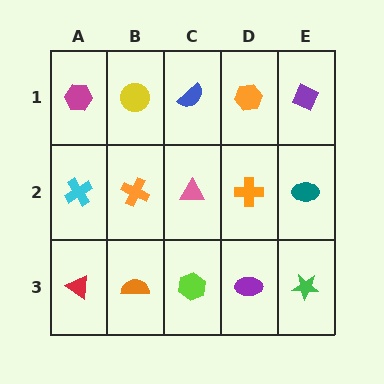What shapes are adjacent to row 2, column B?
A yellow circle (row 1, column B), an orange semicircle (row 3, column B), a cyan cross (row 2, column A), a pink triangle (row 2, column C).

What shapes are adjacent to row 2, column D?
An orange hexagon (row 1, column D), a purple ellipse (row 3, column D), a pink triangle (row 2, column C), a teal ellipse (row 2, column E).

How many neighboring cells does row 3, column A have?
2.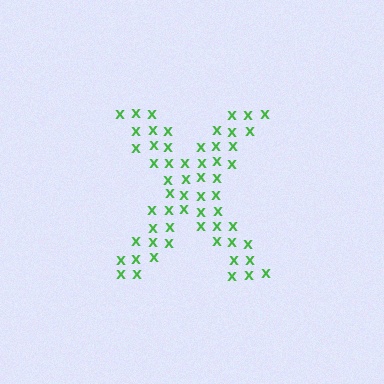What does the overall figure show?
The overall figure shows the letter X.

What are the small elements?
The small elements are letter X's.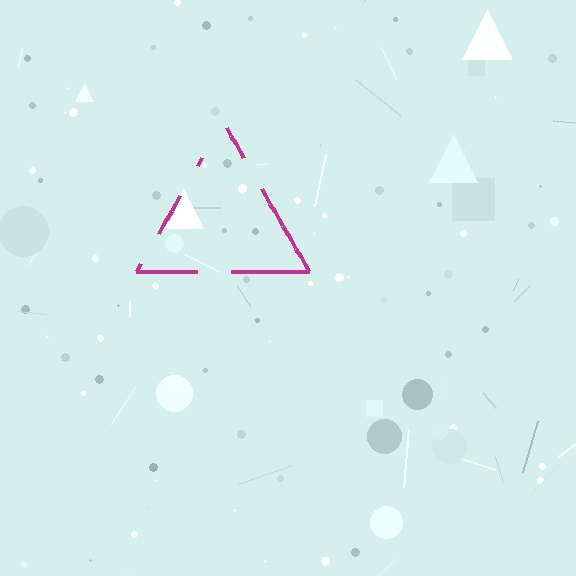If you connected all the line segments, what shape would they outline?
They would outline a triangle.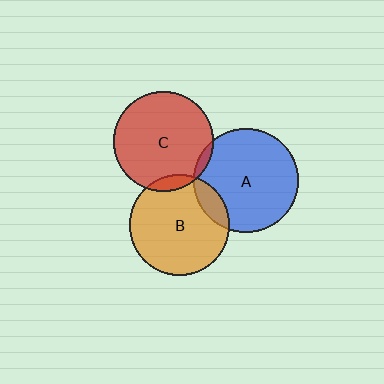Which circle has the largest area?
Circle A (blue).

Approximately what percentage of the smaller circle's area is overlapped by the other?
Approximately 5%.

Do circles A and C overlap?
Yes.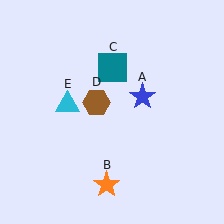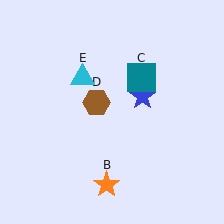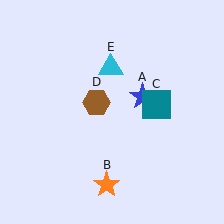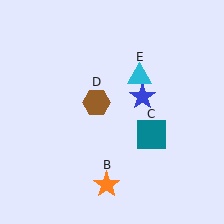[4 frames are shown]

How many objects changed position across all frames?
2 objects changed position: teal square (object C), cyan triangle (object E).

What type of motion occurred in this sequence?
The teal square (object C), cyan triangle (object E) rotated clockwise around the center of the scene.